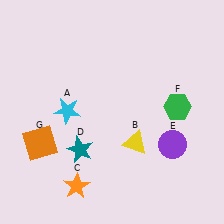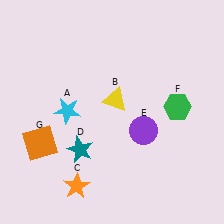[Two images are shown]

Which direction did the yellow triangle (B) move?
The yellow triangle (B) moved up.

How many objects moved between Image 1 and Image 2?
2 objects moved between the two images.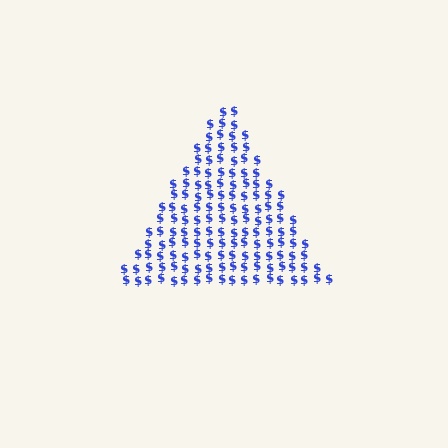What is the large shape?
The large shape is a triangle.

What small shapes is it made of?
It is made of small dollar signs.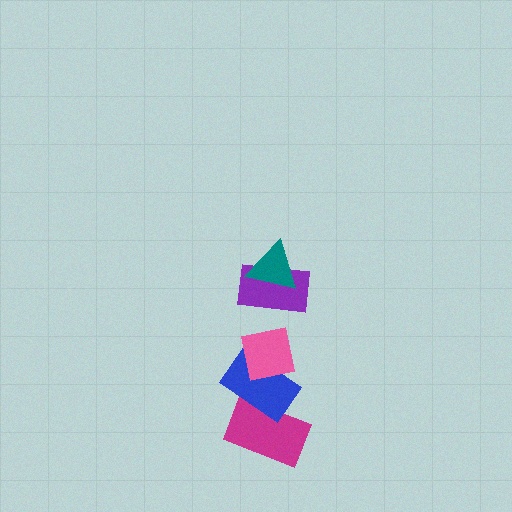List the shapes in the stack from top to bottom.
From top to bottom: the teal triangle, the purple rectangle, the pink square, the blue rectangle, the magenta rectangle.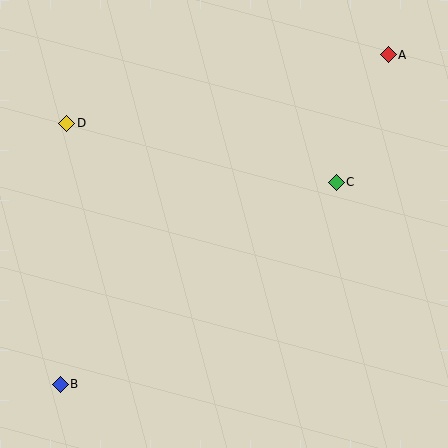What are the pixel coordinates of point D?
Point D is at (67, 123).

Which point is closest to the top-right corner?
Point A is closest to the top-right corner.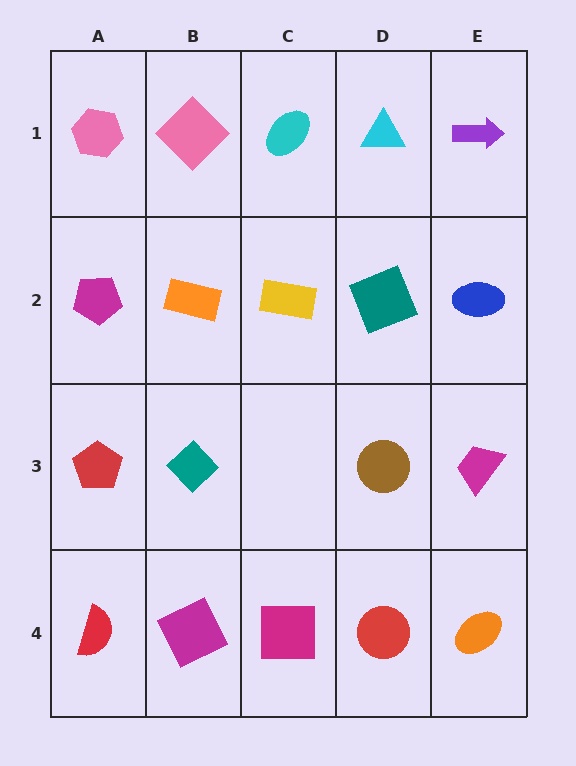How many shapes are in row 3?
4 shapes.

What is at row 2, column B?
An orange rectangle.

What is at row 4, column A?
A red semicircle.